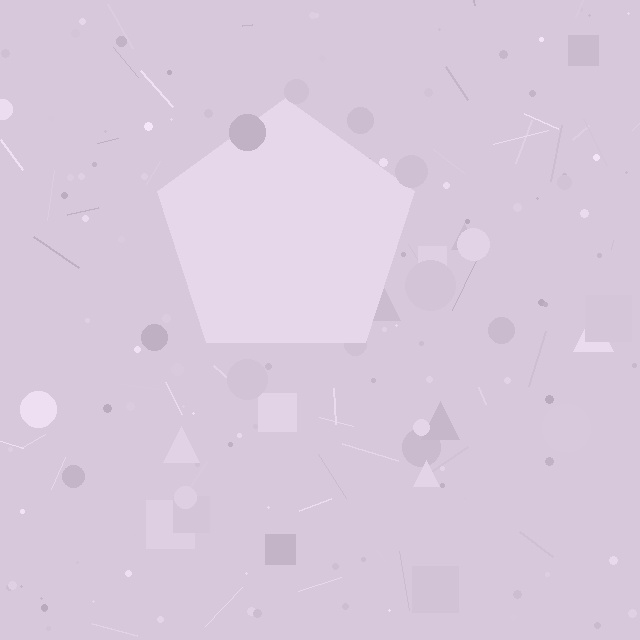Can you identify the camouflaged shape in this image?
The camouflaged shape is a pentagon.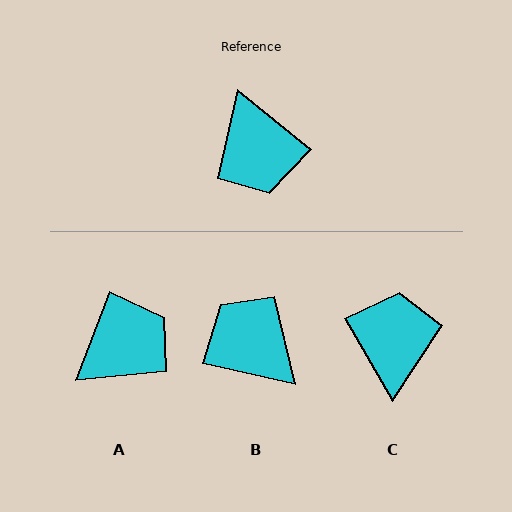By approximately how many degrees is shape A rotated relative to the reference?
Approximately 108 degrees counter-clockwise.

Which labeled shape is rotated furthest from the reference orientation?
C, about 159 degrees away.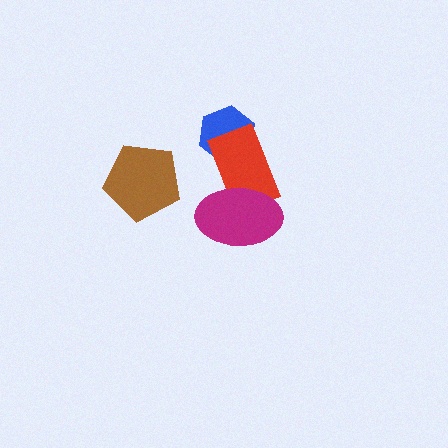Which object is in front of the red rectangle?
The magenta ellipse is in front of the red rectangle.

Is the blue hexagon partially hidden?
Yes, it is partially covered by another shape.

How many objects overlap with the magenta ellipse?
1 object overlaps with the magenta ellipse.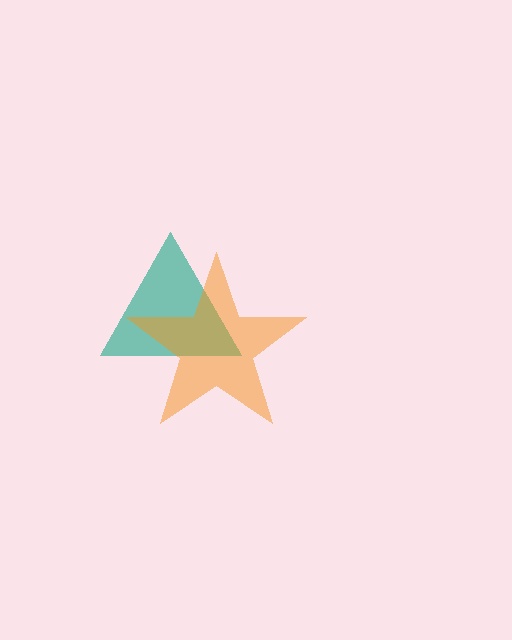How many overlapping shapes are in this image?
There are 2 overlapping shapes in the image.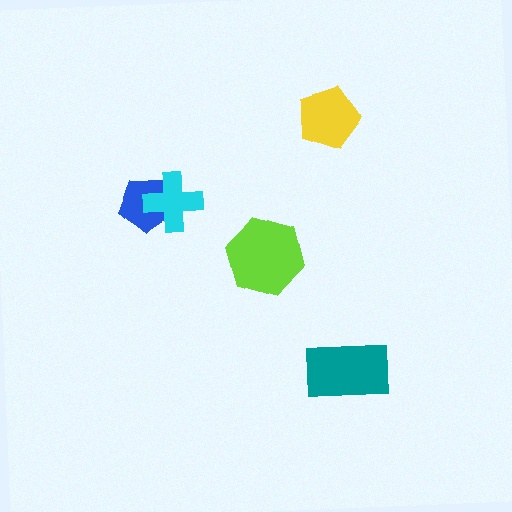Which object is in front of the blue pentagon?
The cyan cross is in front of the blue pentagon.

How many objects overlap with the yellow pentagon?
0 objects overlap with the yellow pentagon.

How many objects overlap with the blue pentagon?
1 object overlaps with the blue pentagon.